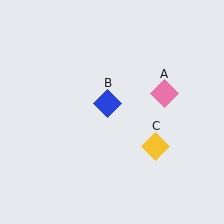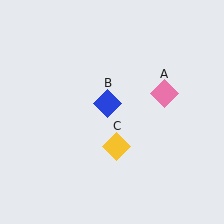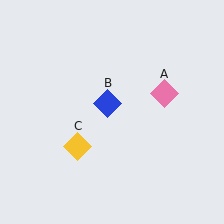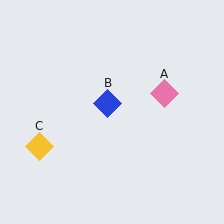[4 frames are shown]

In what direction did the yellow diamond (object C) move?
The yellow diamond (object C) moved left.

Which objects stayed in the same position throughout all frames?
Pink diamond (object A) and blue diamond (object B) remained stationary.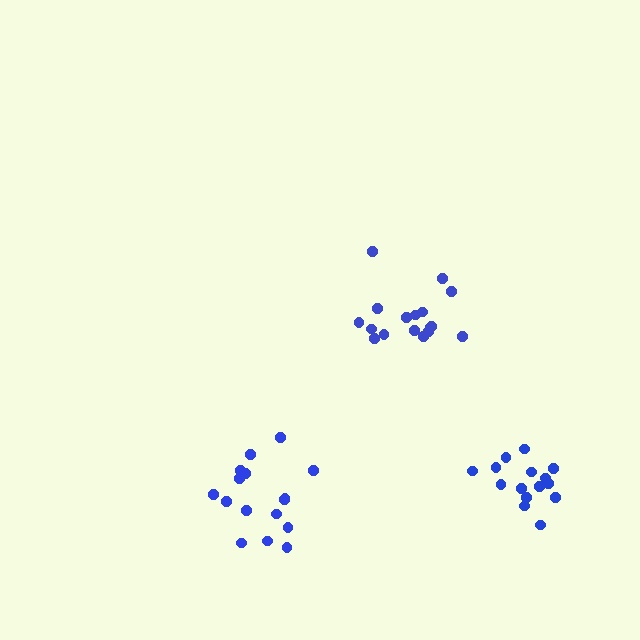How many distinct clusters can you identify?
There are 3 distinct clusters.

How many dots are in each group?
Group 1: 17 dots, Group 2: 16 dots, Group 3: 15 dots (48 total).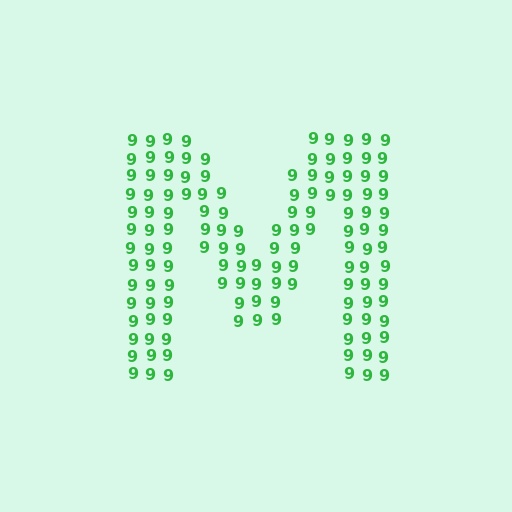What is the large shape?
The large shape is the letter M.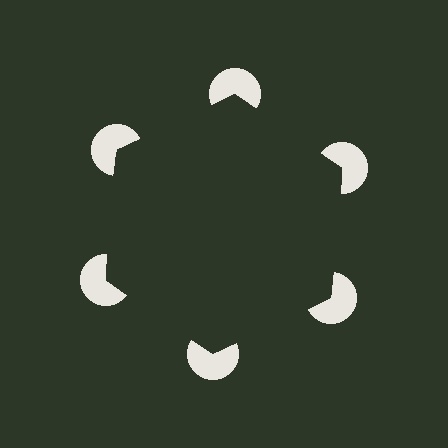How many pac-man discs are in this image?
There are 6 — one at each vertex of the illusory hexagon.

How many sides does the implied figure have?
6 sides.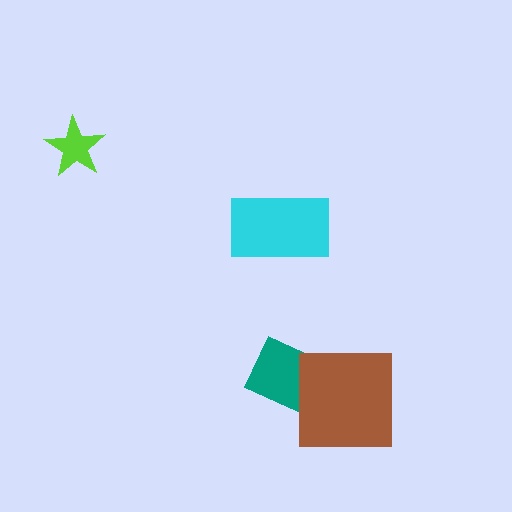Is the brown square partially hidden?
No, no other shape covers it.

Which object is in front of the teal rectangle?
The brown square is in front of the teal rectangle.